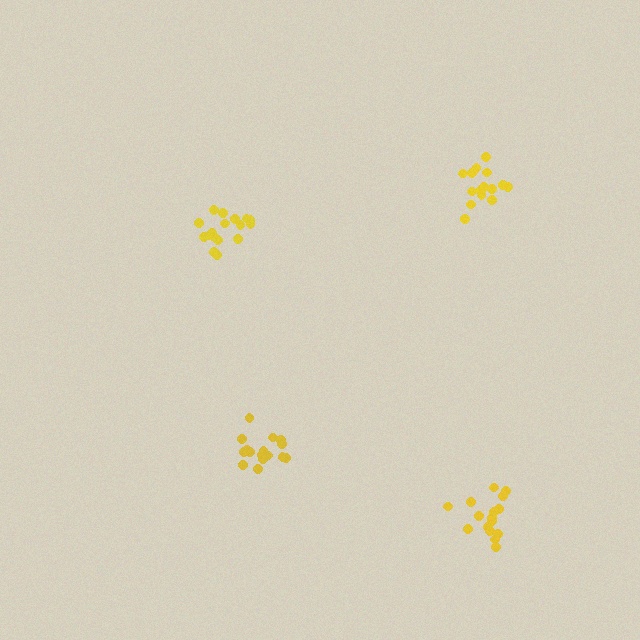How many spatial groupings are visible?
There are 4 spatial groupings.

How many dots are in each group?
Group 1: 17 dots, Group 2: 17 dots, Group 3: 16 dots, Group 4: 16 dots (66 total).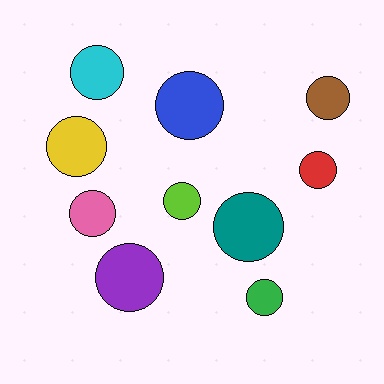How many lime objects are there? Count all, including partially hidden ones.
There is 1 lime object.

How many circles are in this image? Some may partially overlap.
There are 10 circles.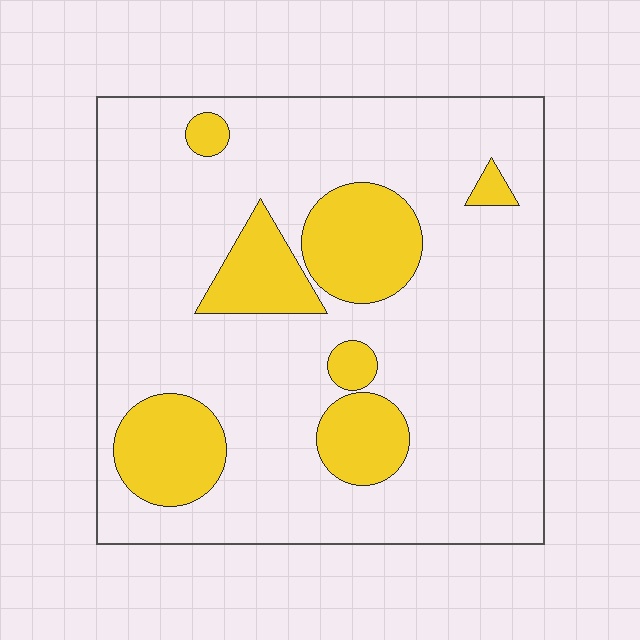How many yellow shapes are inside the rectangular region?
7.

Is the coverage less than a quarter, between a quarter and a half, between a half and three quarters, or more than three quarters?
Less than a quarter.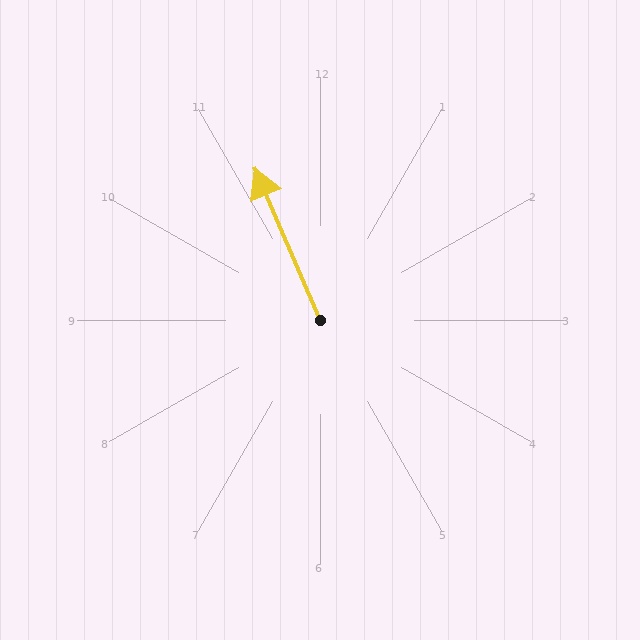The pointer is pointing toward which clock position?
Roughly 11 o'clock.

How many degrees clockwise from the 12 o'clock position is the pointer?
Approximately 337 degrees.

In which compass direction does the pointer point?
Northwest.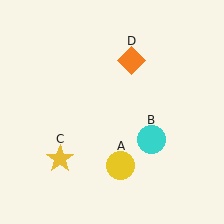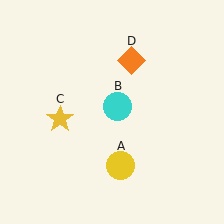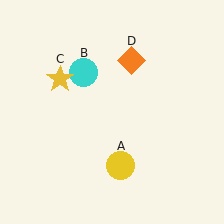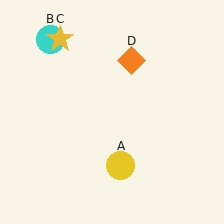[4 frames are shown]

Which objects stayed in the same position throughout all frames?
Yellow circle (object A) and orange diamond (object D) remained stationary.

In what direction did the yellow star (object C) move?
The yellow star (object C) moved up.